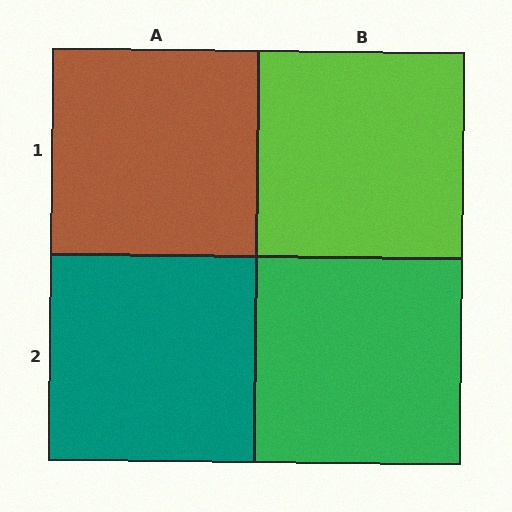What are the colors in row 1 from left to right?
Brown, lime.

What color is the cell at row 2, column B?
Green.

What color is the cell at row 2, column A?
Teal.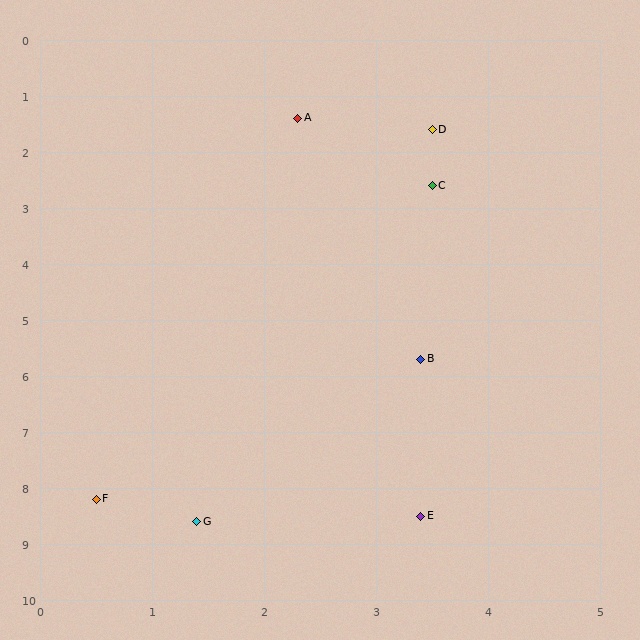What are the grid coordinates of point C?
Point C is at approximately (3.5, 2.6).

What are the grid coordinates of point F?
Point F is at approximately (0.5, 8.2).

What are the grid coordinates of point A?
Point A is at approximately (2.3, 1.4).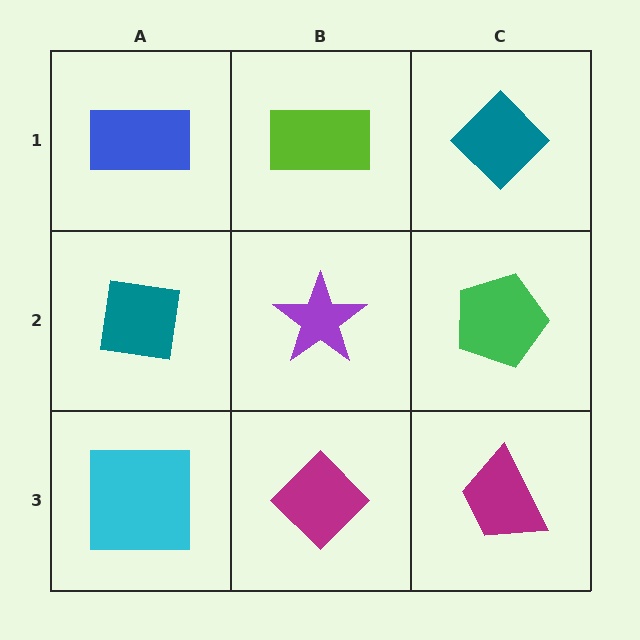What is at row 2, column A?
A teal square.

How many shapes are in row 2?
3 shapes.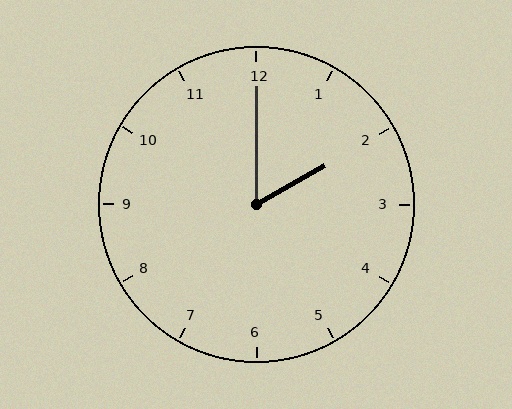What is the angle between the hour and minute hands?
Approximately 60 degrees.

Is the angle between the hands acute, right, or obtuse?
It is acute.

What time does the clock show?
2:00.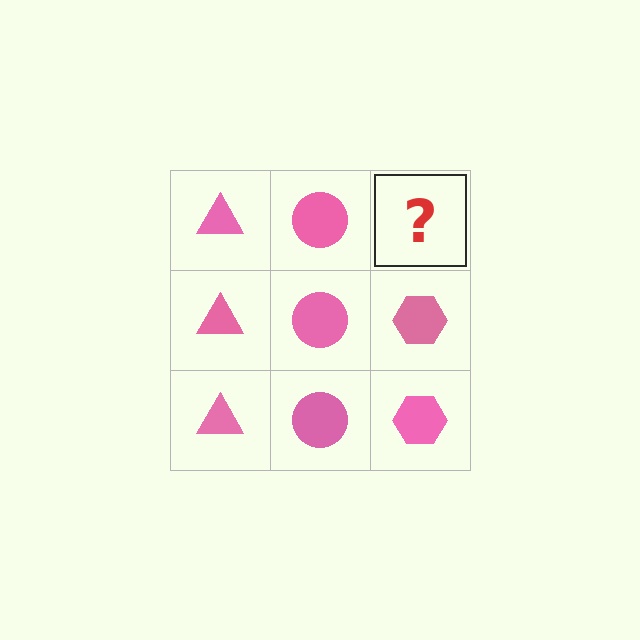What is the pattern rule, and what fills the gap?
The rule is that each column has a consistent shape. The gap should be filled with a pink hexagon.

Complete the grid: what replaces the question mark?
The question mark should be replaced with a pink hexagon.